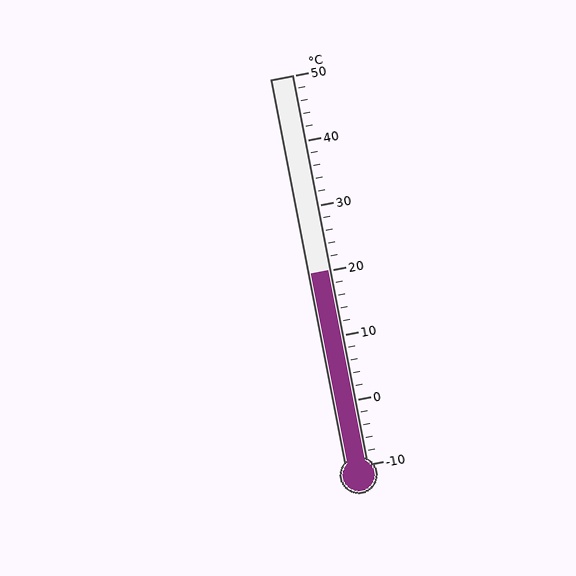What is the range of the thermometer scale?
The thermometer scale ranges from -10°C to 50°C.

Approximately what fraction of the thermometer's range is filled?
The thermometer is filled to approximately 50% of its range.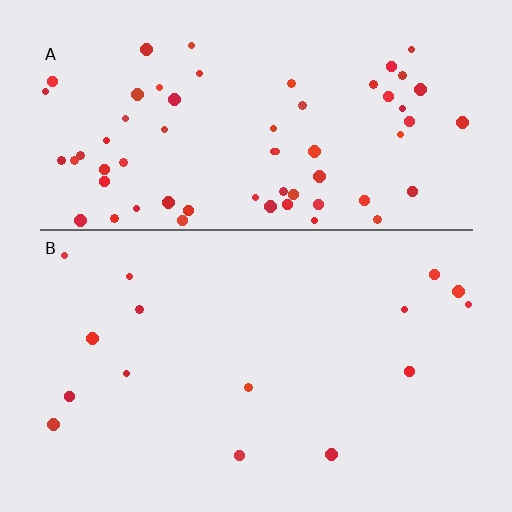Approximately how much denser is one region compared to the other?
Approximately 4.3× — region A over region B.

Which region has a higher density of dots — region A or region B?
A (the top).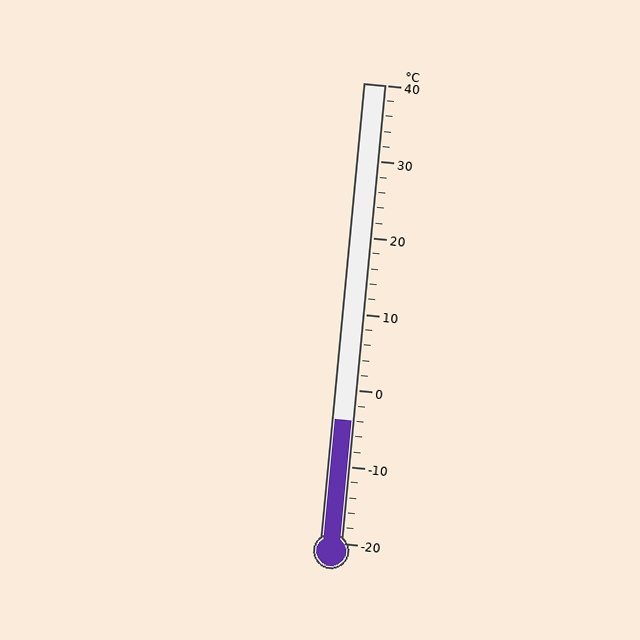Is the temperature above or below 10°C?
The temperature is below 10°C.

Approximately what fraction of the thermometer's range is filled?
The thermometer is filled to approximately 25% of its range.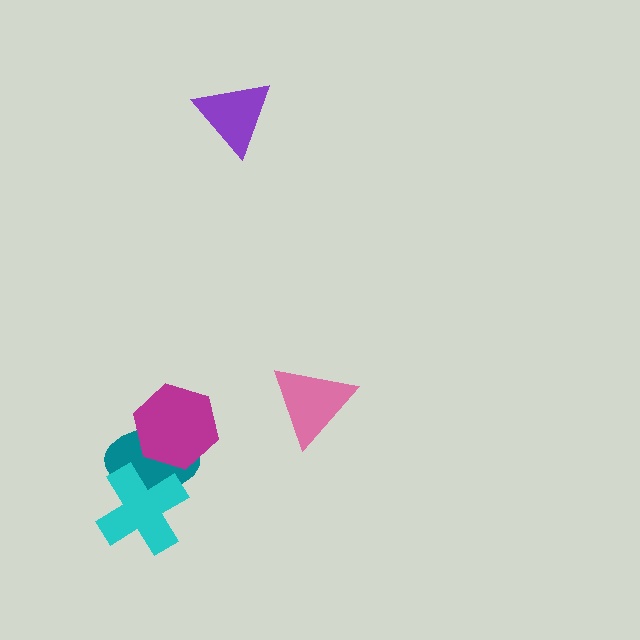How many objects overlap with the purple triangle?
0 objects overlap with the purple triangle.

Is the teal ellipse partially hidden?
Yes, it is partially covered by another shape.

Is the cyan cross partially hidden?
No, no other shape covers it.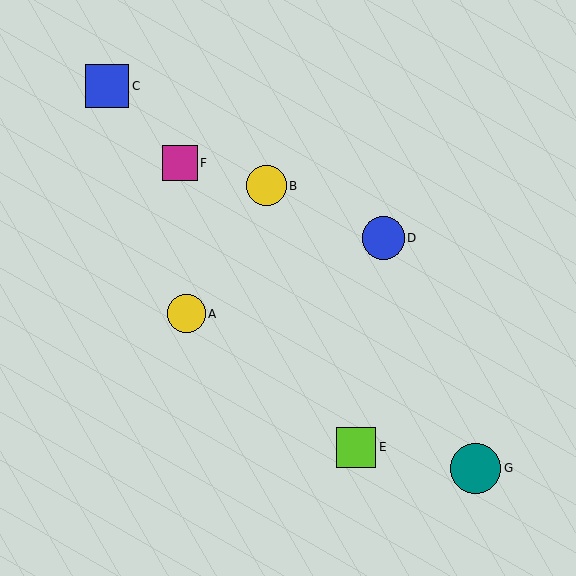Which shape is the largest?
The teal circle (labeled G) is the largest.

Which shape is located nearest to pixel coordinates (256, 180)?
The yellow circle (labeled B) at (266, 186) is nearest to that location.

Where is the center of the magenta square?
The center of the magenta square is at (180, 163).